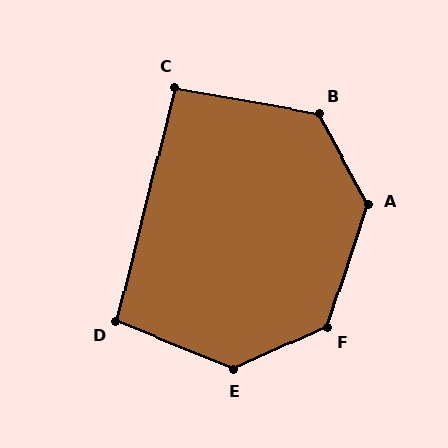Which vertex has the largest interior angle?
E, at approximately 133 degrees.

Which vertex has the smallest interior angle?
C, at approximately 94 degrees.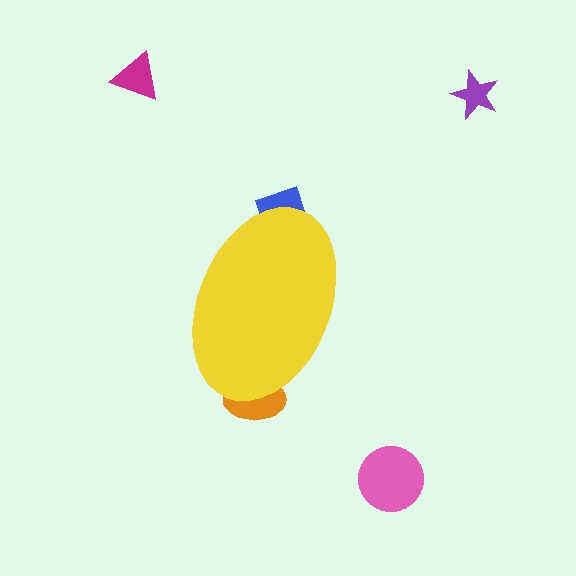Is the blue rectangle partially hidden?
Yes, the blue rectangle is partially hidden behind the yellow ellipse.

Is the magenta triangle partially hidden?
No, the magenta triangle is fully visible.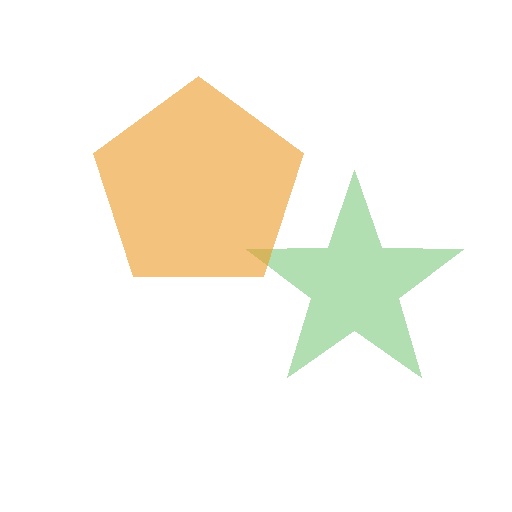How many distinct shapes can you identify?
There are 2 distinct shapes: a green star, an orange pentagon.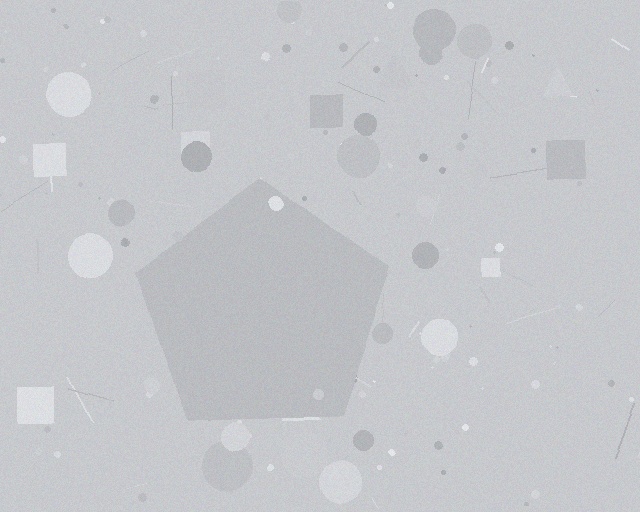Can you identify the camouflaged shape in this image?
The camouflaged shape is a pentagon.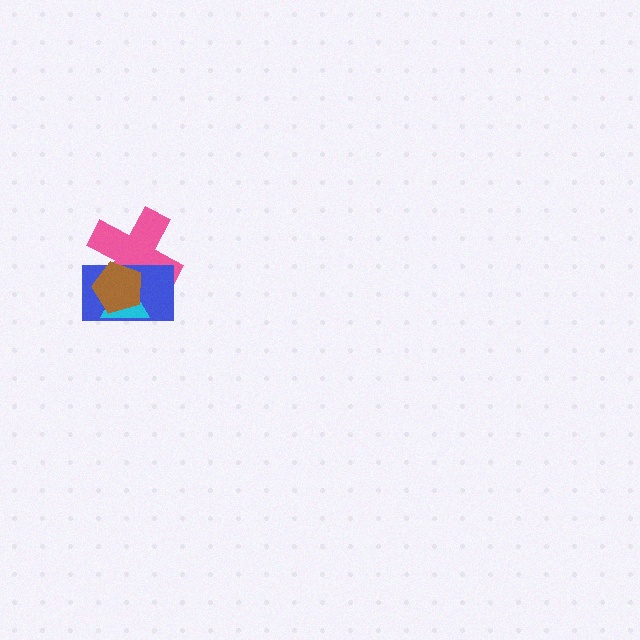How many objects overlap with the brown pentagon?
3 objects overlap with the brown pentagon.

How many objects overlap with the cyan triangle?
3 objects overlap with the cyan triangle.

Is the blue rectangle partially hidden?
Yes, it is partially covered by another shape.